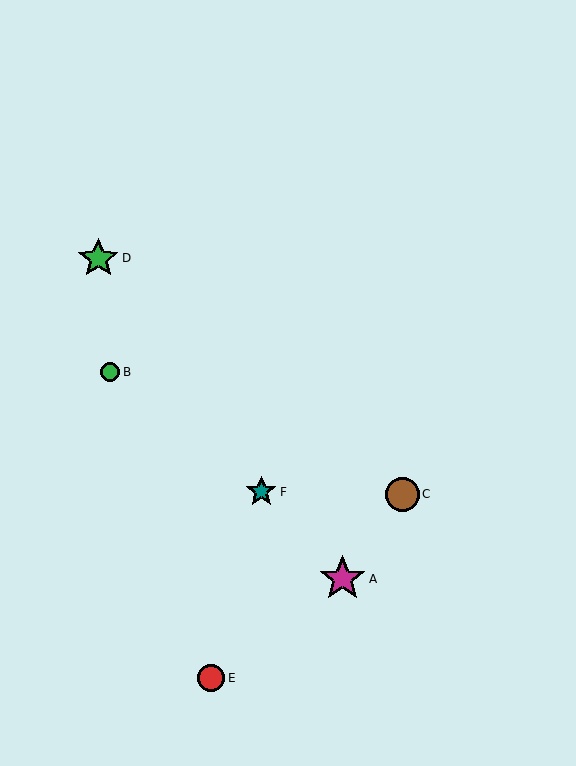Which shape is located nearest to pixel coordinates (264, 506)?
The teal star (labeled F) at (261, 492) is nearest to that location.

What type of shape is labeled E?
Shape E is a red circle.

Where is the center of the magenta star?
The center of the magenta star is at (343, 579).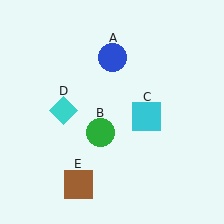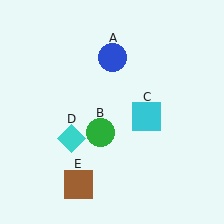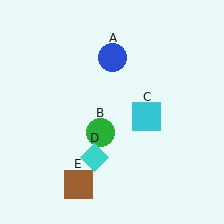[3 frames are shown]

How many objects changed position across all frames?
1 object changed position: cyan diamond (object D).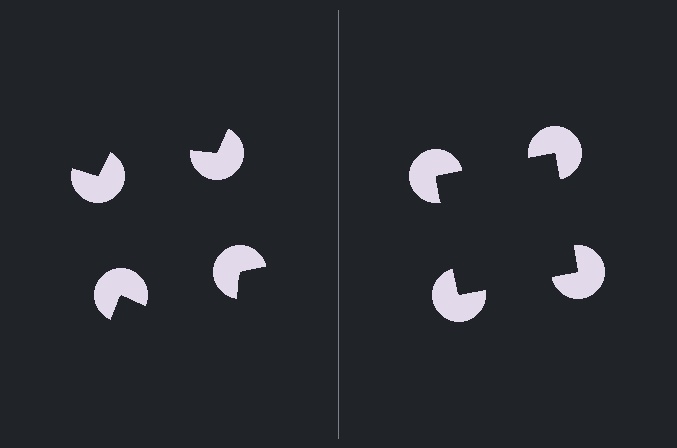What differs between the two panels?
The pac-man discs are positioned identically on both sides; only the wedge orientations differ. On the right they align to a square; on the left they are misaligned.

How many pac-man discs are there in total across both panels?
8 — 4 on each side.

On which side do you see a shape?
An illusory square appears on the right side. On the left side the wedge cuts are rotated, so no coherent shape forms.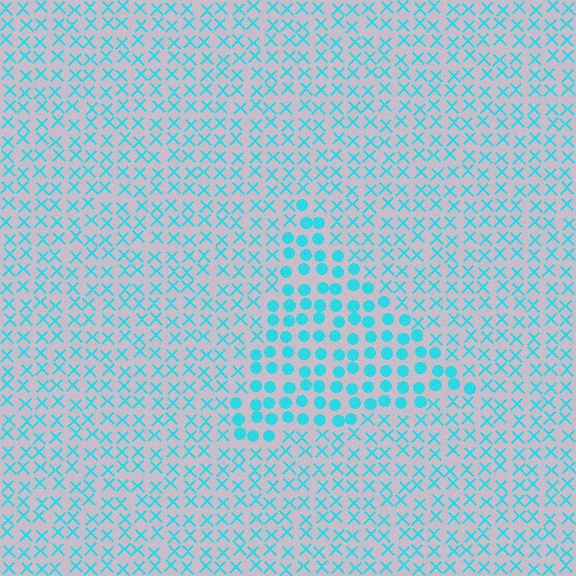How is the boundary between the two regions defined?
The boundary is defined by a change in element shape: circles inside vs. X marks outside. All elements share the same color and spacing.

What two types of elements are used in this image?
The image uses circles inside the triangle region and X marks outside it.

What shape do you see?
I see a triangle.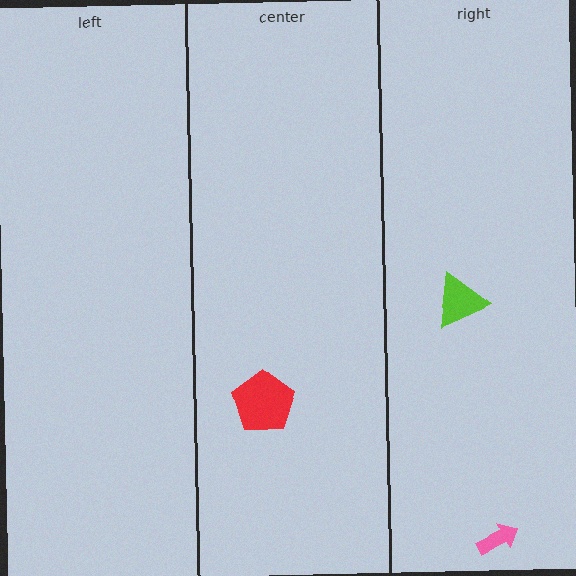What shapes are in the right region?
The pink arrow, the lime triangle.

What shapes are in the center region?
The red pentagon.